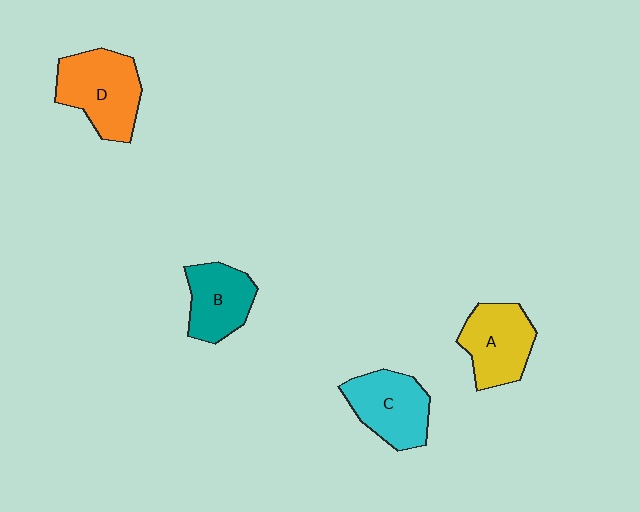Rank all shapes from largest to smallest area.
From largest to smallest: D (orange), C (cyan), A (yellow), B (teal).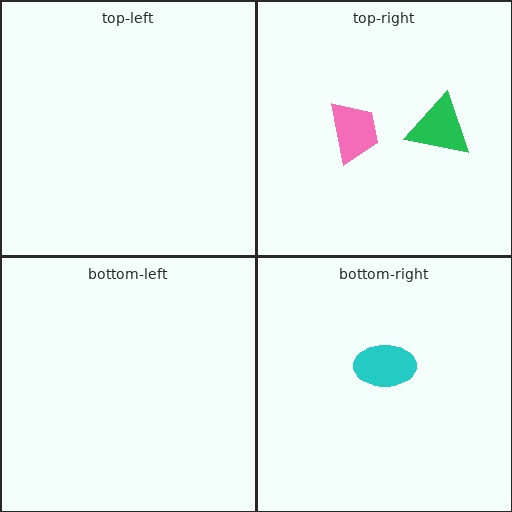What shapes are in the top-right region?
The green triangle, the pink trapezoid.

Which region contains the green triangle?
The top-right region.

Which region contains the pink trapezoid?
The top-right region.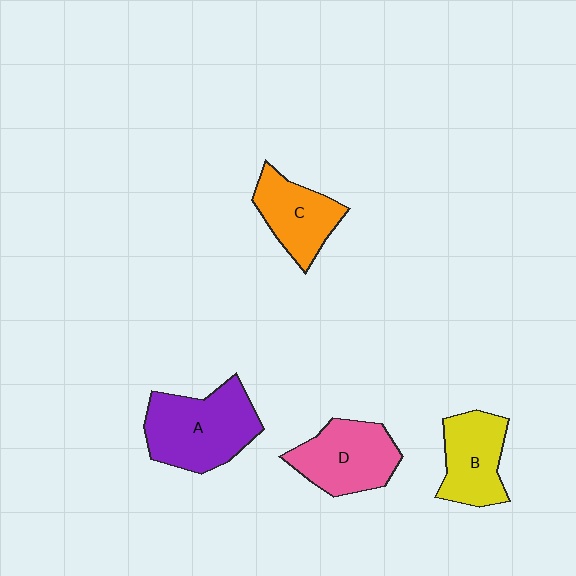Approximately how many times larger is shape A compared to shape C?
Approximately 1.5 times.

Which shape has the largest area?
Shape A (purple).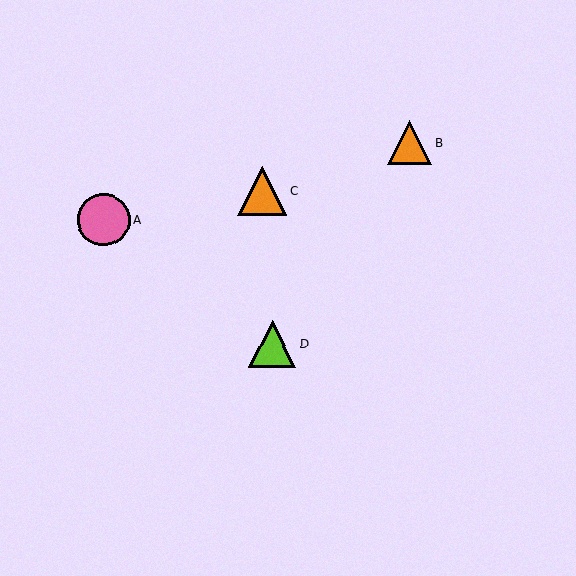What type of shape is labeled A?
Shape A is a pink circle.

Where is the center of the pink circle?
The center of the pink circle is at (103, 220).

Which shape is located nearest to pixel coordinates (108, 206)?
The pink circle (labeled A) at (103, 220) is nearest to that location.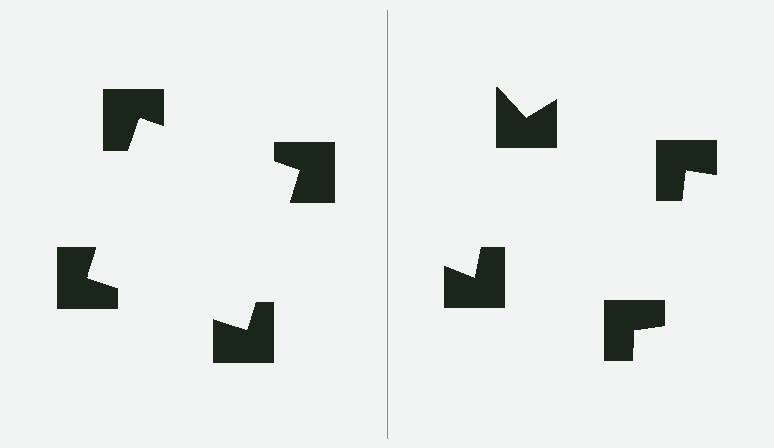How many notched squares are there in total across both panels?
8 — 4 on each side.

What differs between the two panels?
The notched squares are positioned identically on both sides; only the wedge orientations differ. On the left they align to a square; on the right they are misaligned.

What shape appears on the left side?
An illusory square.